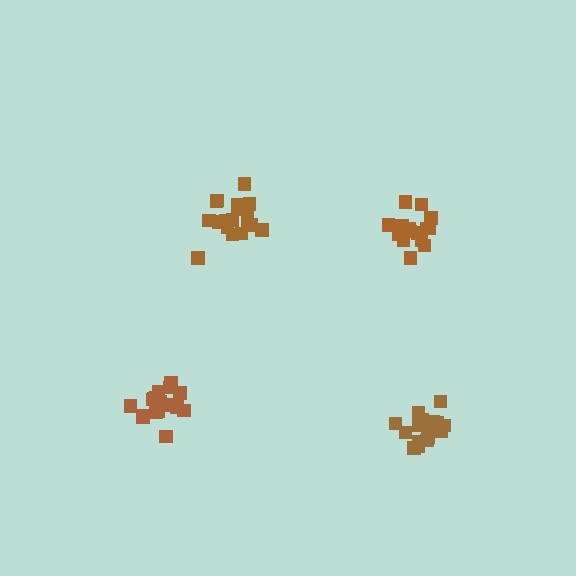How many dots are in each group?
Group 1: 16 dots, Group 2: 19 dots, Group 3: 20 dots, Group 4: 16 dots (71 total).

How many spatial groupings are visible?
There are 4 spatial groupings.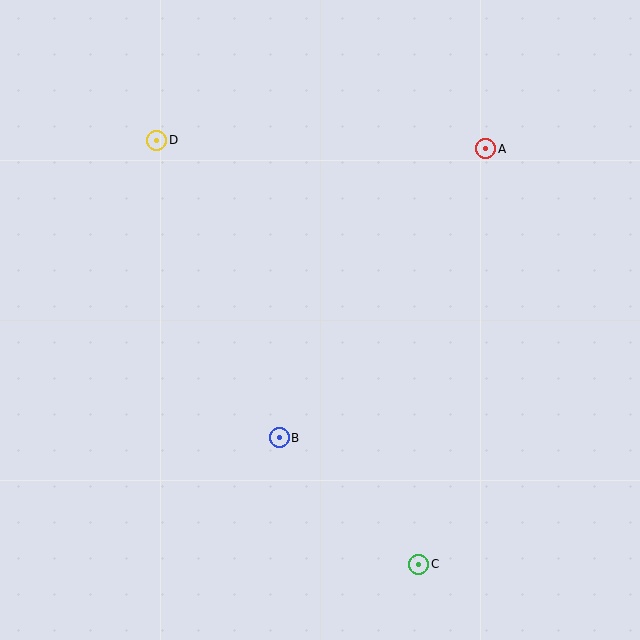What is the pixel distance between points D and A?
The distance between D and A is 329 pixels.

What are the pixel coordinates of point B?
Point B is at (279, 438).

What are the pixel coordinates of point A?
Point A is at (486, 149).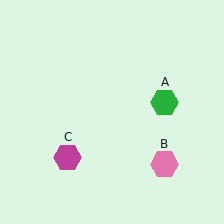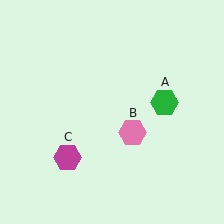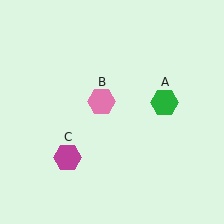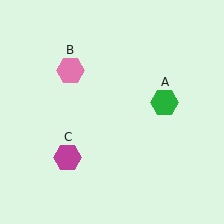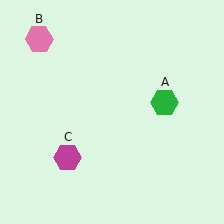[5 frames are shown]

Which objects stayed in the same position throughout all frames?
Green hexagon (object A) and magenta hexagon (object C) remained stationary.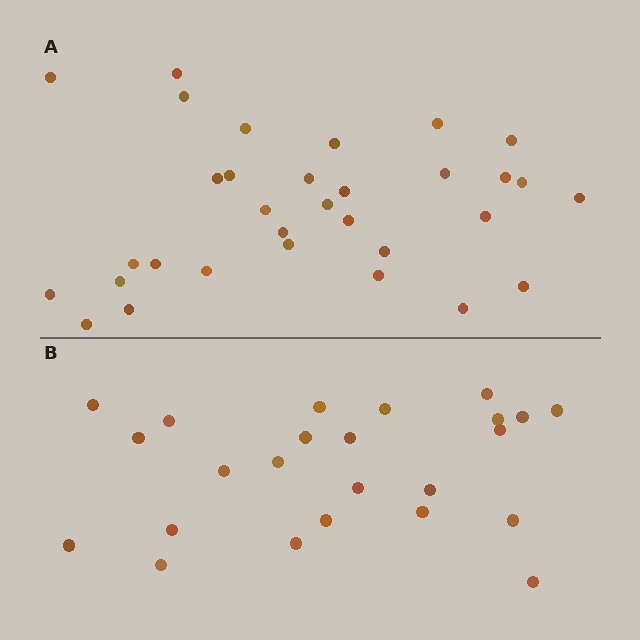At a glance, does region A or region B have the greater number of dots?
Region A (the top region) has more dots.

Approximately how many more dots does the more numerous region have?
Region A has roughly 8 or so more dots than region B.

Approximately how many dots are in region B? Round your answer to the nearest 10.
About 20 dots. (The exact count is 24, which rounds to 20.)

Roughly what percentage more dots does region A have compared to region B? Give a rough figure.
About 35% more.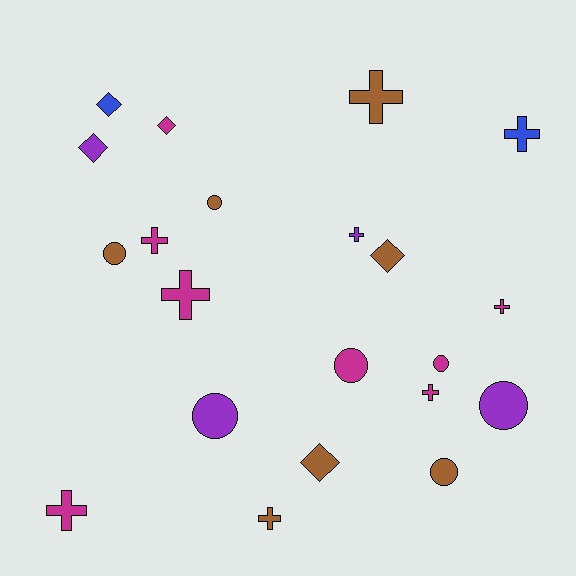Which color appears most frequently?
Magenta, with 8 objects.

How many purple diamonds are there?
There is 1 purple diamond.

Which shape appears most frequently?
Cross, with 9 objects.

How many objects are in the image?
There are 21 objects.